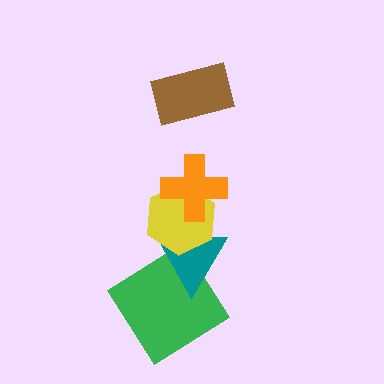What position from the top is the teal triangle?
The teal triangle is 4th from the top.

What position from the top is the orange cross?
The orange cross is 2nd from the top.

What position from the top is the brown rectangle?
The brown rectangle is 1st from the top.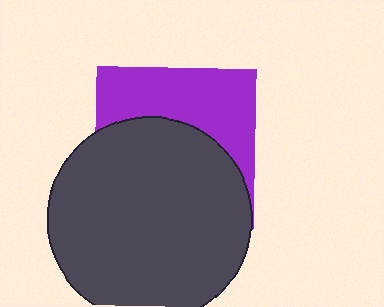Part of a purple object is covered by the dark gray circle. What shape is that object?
It is a square.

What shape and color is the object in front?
The object in front is a dark gray circle.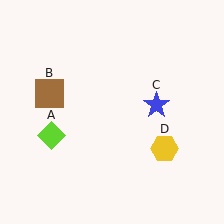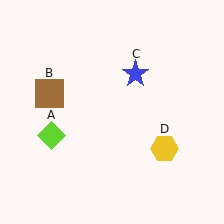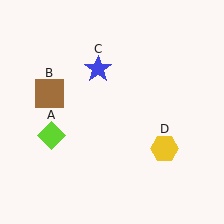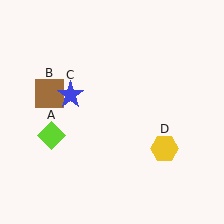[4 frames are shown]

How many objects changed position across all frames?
1 object changed position: blue star (object C).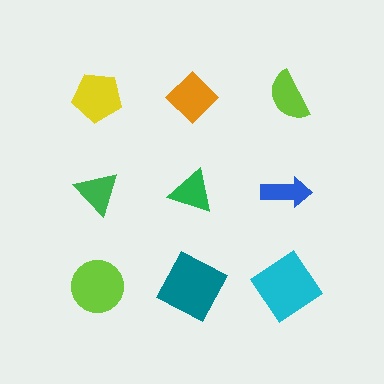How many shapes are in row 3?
3 shapes.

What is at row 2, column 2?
A green triangle.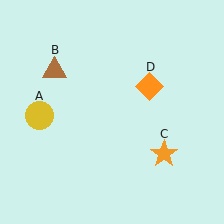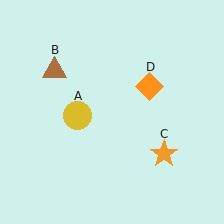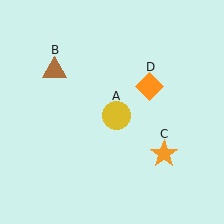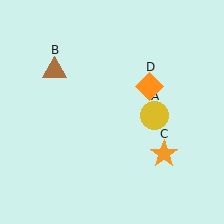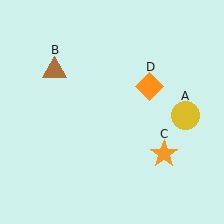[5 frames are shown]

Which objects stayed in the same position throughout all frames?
Brown triangle (object B) and orange star (object C) and orange diamond (object D) remained stationary.